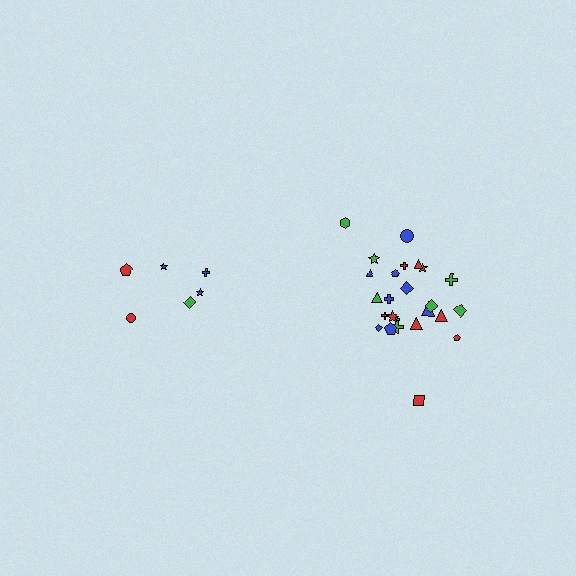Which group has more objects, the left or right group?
The right group.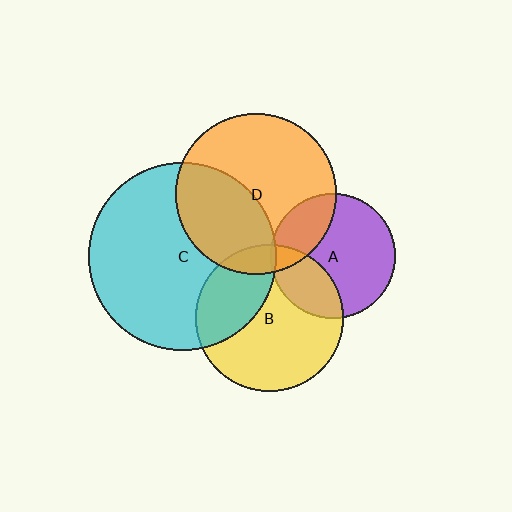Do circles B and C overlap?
Yes.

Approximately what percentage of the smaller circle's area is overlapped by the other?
Approximately 30%.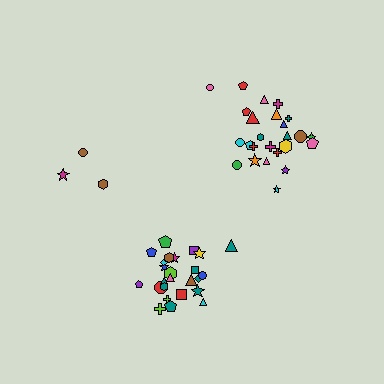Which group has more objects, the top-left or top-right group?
The top-right group.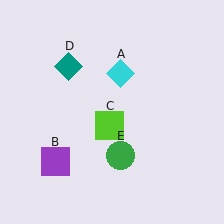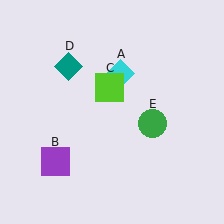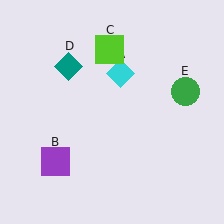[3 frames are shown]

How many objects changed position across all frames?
2 objects changed position: lime square (object C), green circle (object E).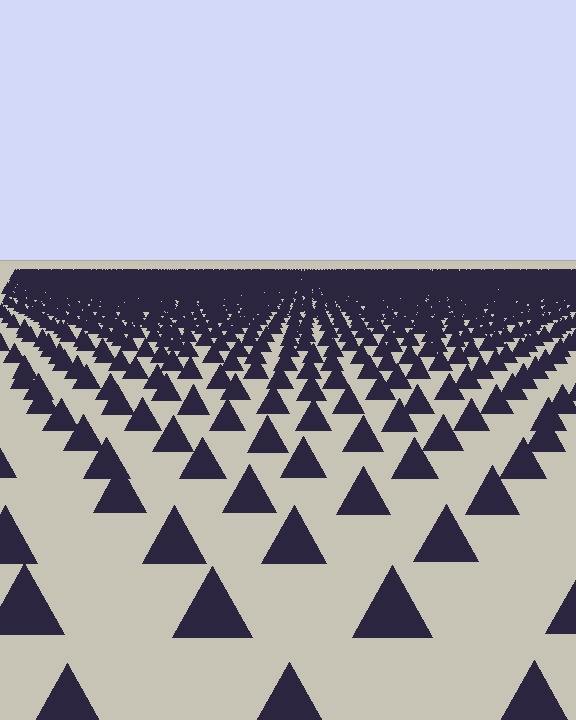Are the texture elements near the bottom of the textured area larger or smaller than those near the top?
Larger. Near the bottom, elements are closer to the viewer and appear at a bigger on-screen size.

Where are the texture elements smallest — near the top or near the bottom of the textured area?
Near the top.